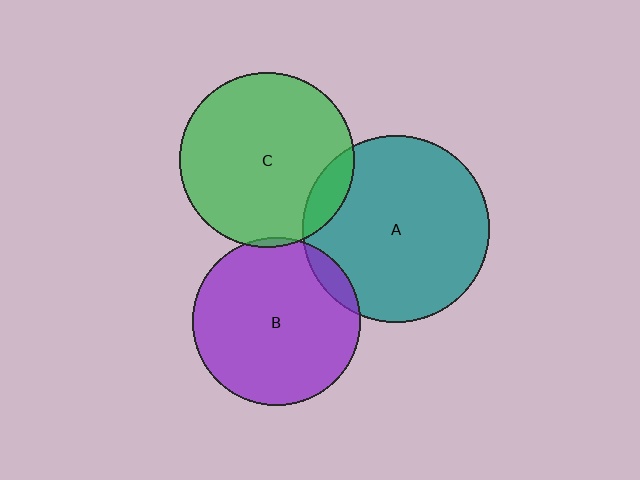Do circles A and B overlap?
Yes.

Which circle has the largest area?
Circle A (teal).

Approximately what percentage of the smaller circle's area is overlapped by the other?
Approximately 5%.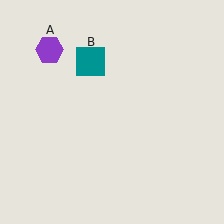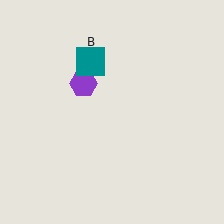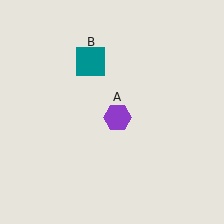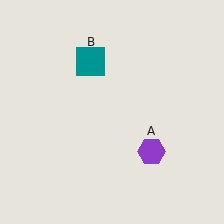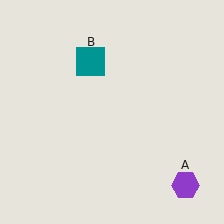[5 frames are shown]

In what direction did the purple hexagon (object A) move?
The purple hexagon (object A) moved down and to the right.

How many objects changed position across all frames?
1 object changed position: purple hexagon (object A).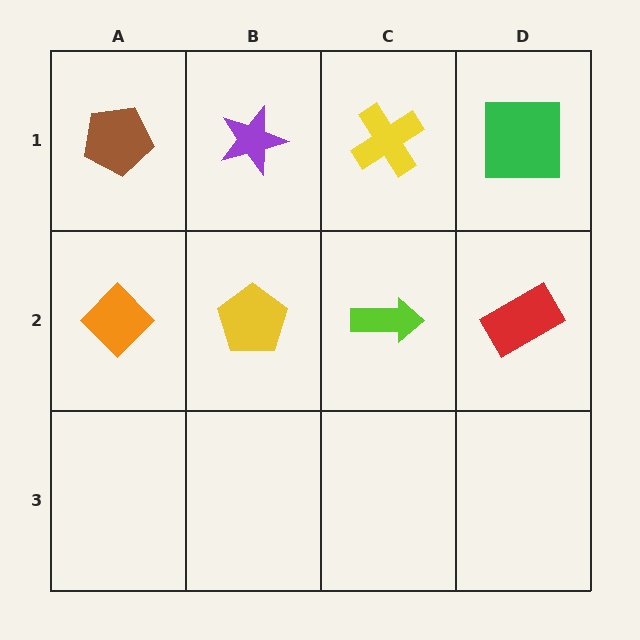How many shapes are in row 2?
4 shapes.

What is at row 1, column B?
A purple star.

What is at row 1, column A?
A brown pentagon.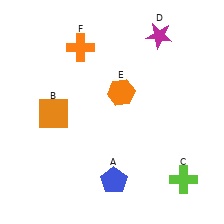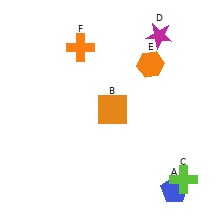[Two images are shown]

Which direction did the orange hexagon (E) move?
The orange hexagon (E) moved right.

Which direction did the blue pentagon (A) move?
The blue pentagon (A) moved right.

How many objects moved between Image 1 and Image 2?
3 objects moved between the two images.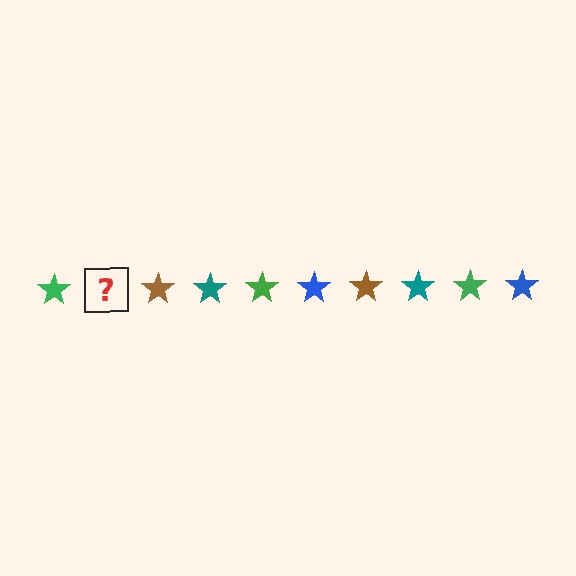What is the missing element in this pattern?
The missing element is a blue star.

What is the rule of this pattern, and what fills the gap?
The rule is that the pattern cycles through green, blue, brown, teal stars. The gap should be filled with a blue star.